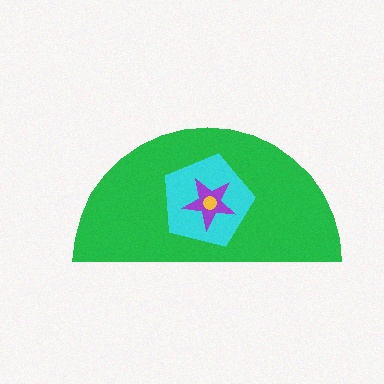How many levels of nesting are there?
4.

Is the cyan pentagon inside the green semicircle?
Yes.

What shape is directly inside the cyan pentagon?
The purple star.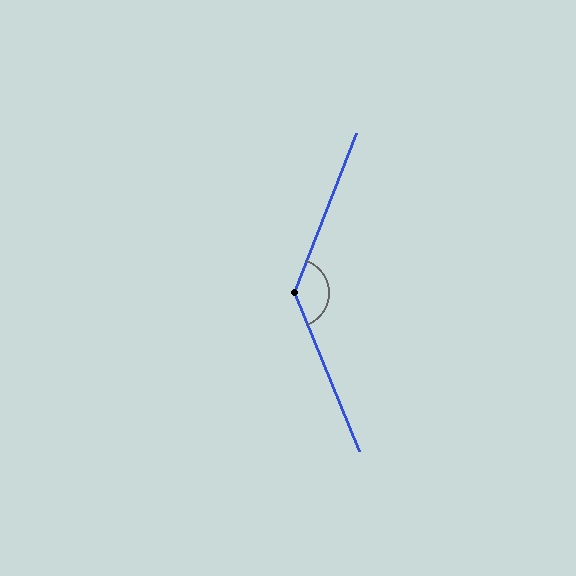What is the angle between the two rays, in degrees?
Approximately 137 degrees.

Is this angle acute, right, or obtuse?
It is obtuse.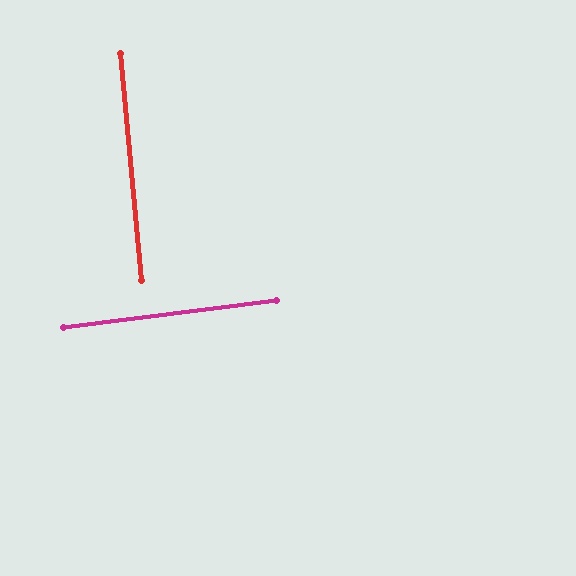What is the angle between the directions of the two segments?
Approximately 88 degrees.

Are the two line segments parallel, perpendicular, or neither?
Perpendicular — they meet at approximately 88°.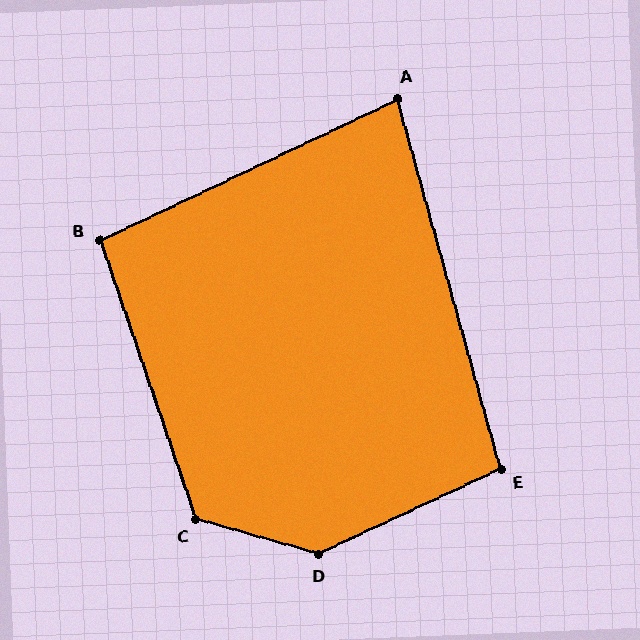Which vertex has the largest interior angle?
D, at approximately 139 degrees.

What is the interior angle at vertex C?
Approximately 125 degrees (obtuse).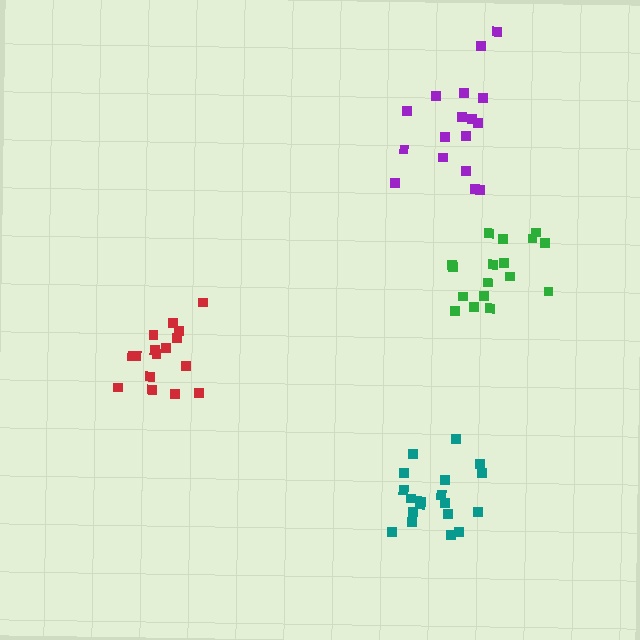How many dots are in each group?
Group 1: 19 dots, Group 2: 17 dots, Group 3: 16 dots, Group 4: 17 dots (69 total).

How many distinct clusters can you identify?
There are 4 distinct clusters.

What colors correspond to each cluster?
The clusters are colored: teal, green, red, purple.